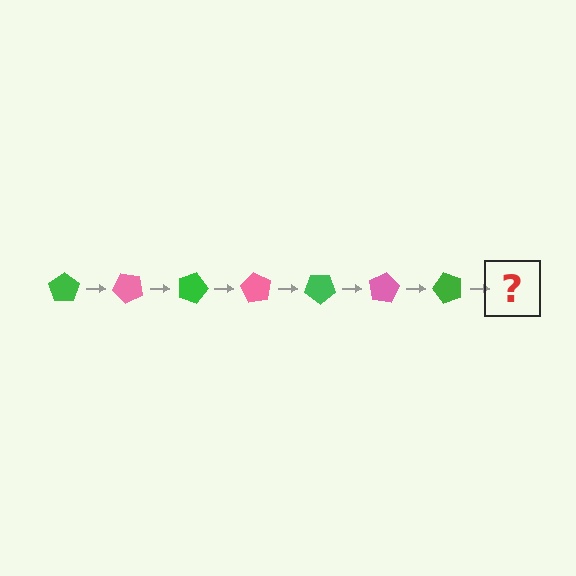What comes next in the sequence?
The next element should be a pink pentagon, rotated 315 degrees from the start.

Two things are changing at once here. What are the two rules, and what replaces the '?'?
The two rules are that it rotates 45 degrees each step and the color cycles through green and pink. The '?' should be a pink pentagon, rotated 315 degrees from the start.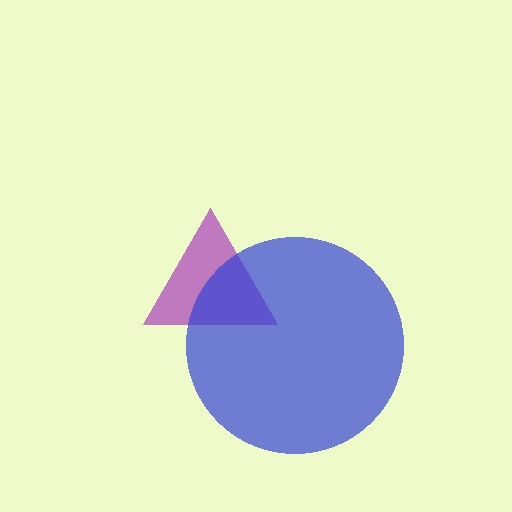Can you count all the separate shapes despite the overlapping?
Yes, there are 2 separate shapes.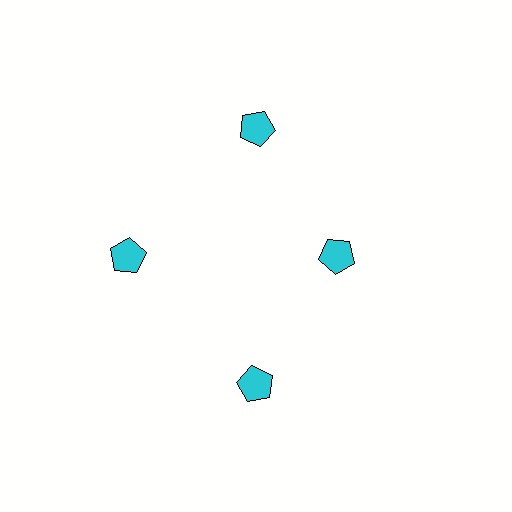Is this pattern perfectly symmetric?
No. The 4 cyan pentagons are arranged in a ring, but one element near the 3 o'clock position is pulled inward toward the center, breaking the 4-fold rotational symmetry.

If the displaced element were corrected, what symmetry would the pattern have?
It would have 4-fold rotational symmetry — the pattern would map onto itself every 90 degrees.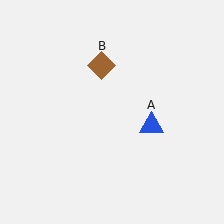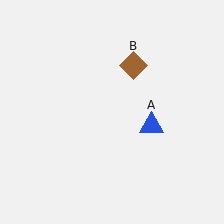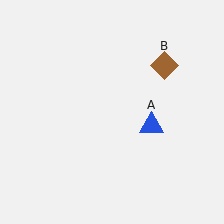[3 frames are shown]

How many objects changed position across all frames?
1 object changed position: brown diamond (object B).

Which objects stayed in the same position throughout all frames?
Blue triangle (object A) remained stationary.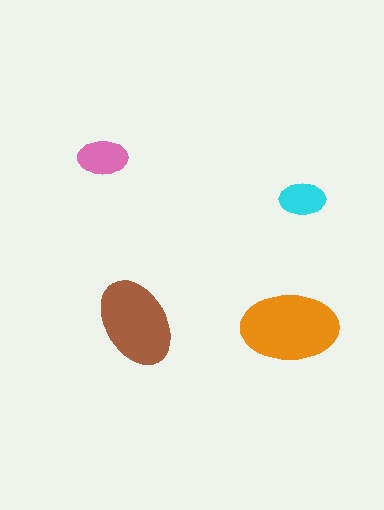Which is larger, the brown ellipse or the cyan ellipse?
The brown one.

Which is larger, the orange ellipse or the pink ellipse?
The orange one.